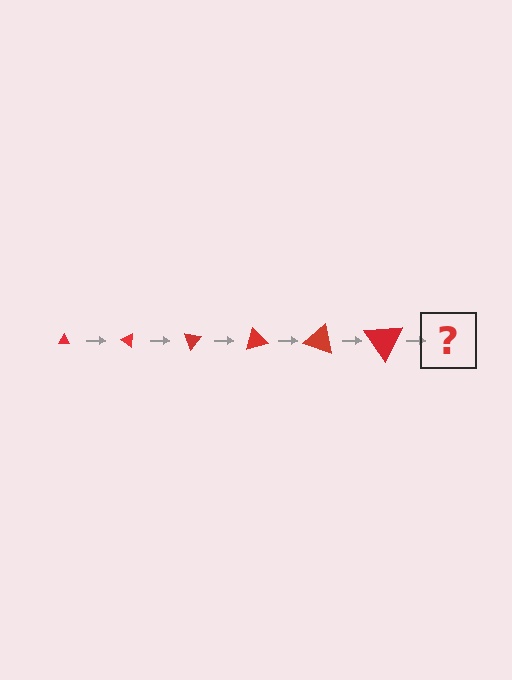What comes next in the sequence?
The next element should be a triangle, larger than the previous one and rotated 210 degrees from the start.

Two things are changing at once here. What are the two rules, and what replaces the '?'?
The two rules are that the triangle grows larger each step and it rotates 35 degrees each step. The '?' should be a triangle, larger than the previous one and rotated 210 degrees from the start.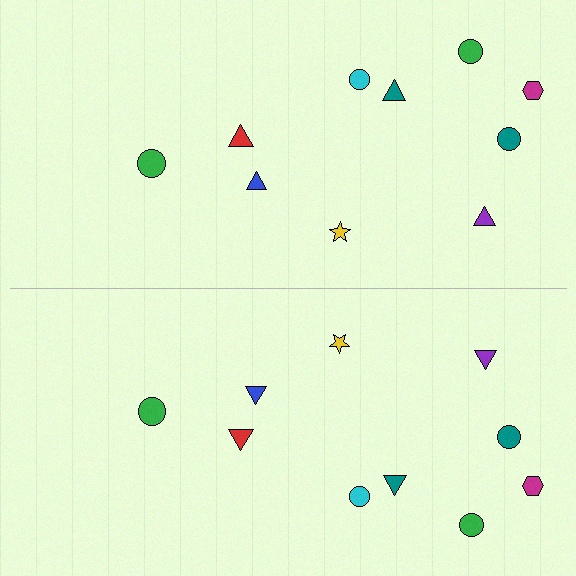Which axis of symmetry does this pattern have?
The pattern has a horizontal axis of symmetry running through the center of the image.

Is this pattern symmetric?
Yes, this pattern has bilateral (reflection) symmetry.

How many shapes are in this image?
There are 20 shapes in this image.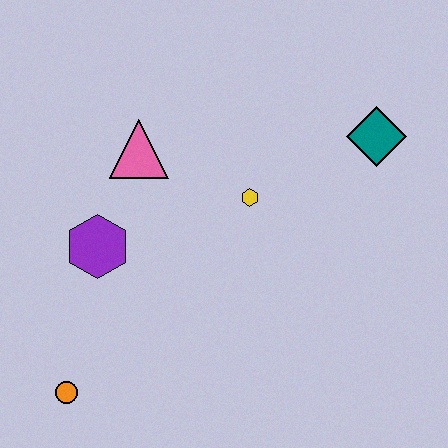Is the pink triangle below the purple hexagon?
No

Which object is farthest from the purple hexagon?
The teal diamond is farthest from the purple hexagon.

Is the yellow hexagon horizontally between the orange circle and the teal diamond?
Yes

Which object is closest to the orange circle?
The purple hexagon is closest to the orange circle.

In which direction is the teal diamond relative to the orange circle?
The teal diamond is to the right of the orange circle.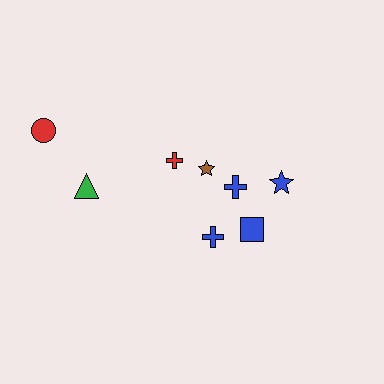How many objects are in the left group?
There are 3 objects.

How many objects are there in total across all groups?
There are 8 objects.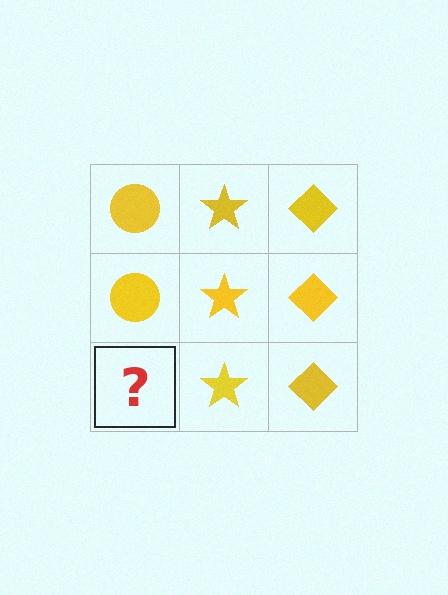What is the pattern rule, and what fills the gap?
The rule is that each column has a consistent shape. The gap should be filled with a yellow circle.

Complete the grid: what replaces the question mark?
The question mark should be replaced with a yellow circle.